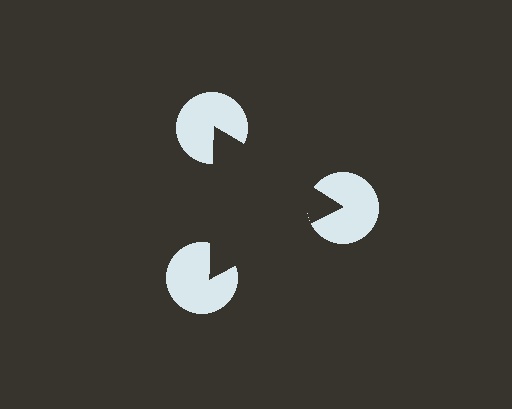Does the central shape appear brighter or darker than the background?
It typically appears slightly darker than the background, even though no actual brightness change is drawn.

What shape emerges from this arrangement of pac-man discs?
An illusory triangle — its edges are inferred from the aligned wedge cuts in the pac-man discs, not physically drawn.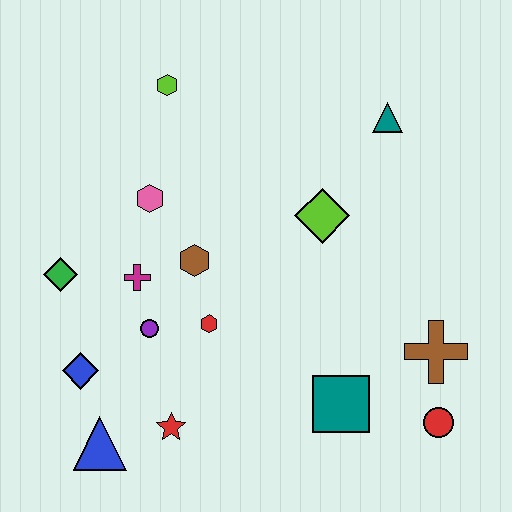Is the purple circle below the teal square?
No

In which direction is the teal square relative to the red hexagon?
The teal square is to the right of the red hexagon.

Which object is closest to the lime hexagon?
The pink hexagon is closest to the lime hexagon.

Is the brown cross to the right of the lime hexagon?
Yes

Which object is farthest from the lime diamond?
The blue triangle is farthest from the lime diamond.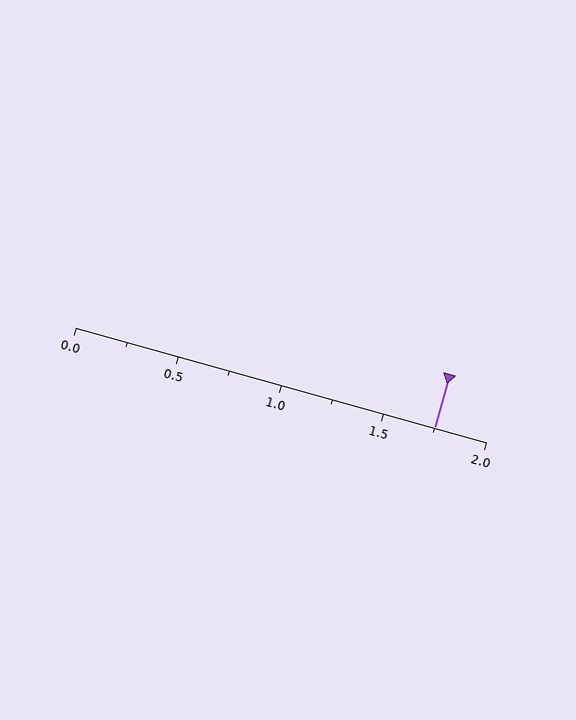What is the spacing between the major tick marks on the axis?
The major ticks are spaced 0.5 apart.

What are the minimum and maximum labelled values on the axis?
The axis runs from 0.0 to 2.0.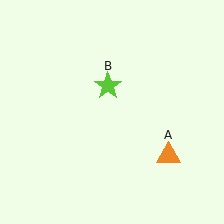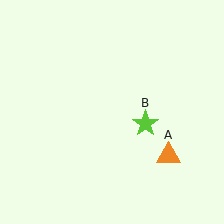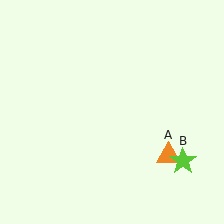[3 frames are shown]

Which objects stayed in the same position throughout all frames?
Orange triangle (object A) remained stationary.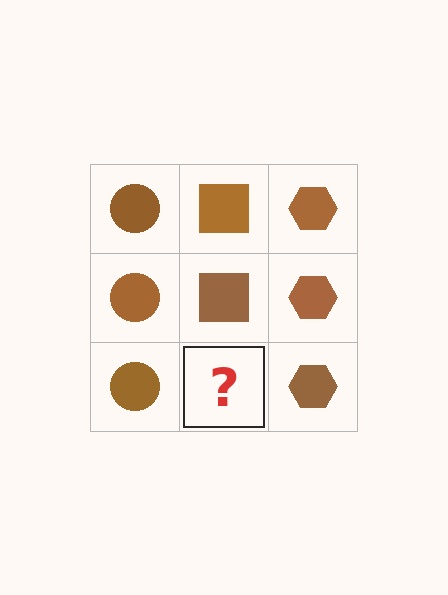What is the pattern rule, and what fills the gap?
The rule is that each column has a consistent shape. The gap should be filled with a brown square.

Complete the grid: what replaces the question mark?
The question mark should be replaced with a brown square.